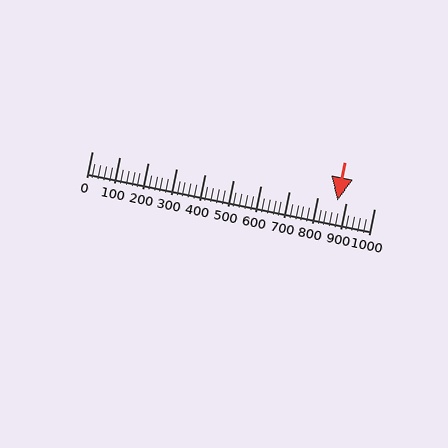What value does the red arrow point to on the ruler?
The red arrow points to approximately 871.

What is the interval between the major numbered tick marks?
The major tick marks are spaced 100 units apart.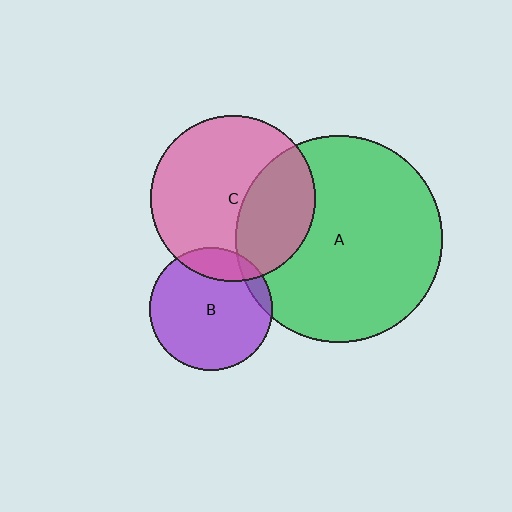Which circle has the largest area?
Circle A (green).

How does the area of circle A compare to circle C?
Approximately 1.6 times.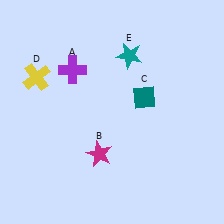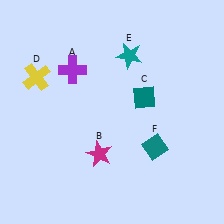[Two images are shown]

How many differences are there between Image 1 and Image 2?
There is 1 difference between the two images.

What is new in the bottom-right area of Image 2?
A teal diamond (F) was added in the bottom-right area of Image 2.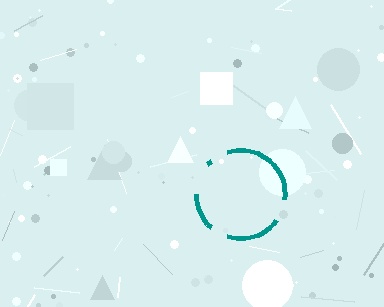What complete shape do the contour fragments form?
The contour fragments form a circle.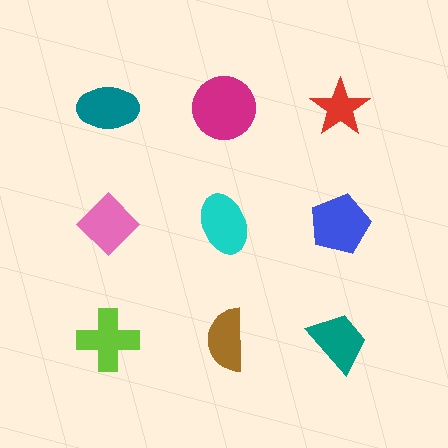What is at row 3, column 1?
A lime cross.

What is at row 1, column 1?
A teal ellipse.